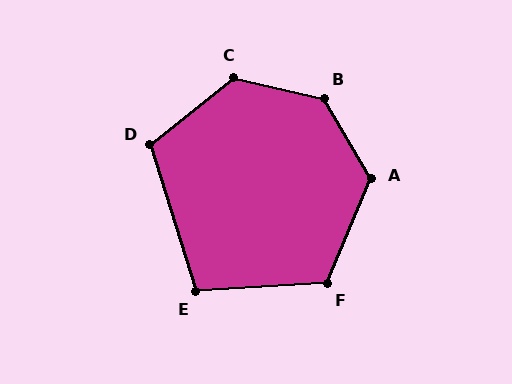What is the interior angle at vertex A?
Approximately 127 degrees (obtuse).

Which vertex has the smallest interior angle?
E, at approximately 104 degrees.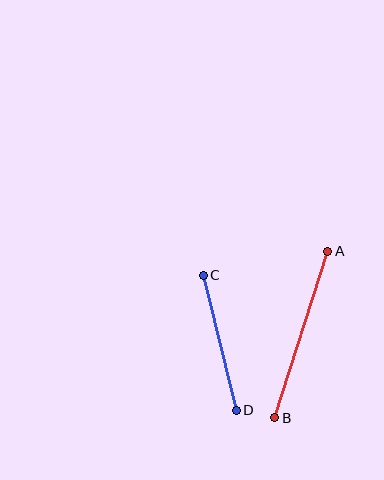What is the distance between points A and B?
The distance is approximately 175 pixels.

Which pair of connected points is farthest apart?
Points A and B are farthest apart.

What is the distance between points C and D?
The distance is approximately 139 pixels.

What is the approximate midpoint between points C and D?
The midpoint is at approximately (220, 343) pixels.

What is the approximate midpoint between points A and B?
The midpoint is at approximately (301, 335) pixels.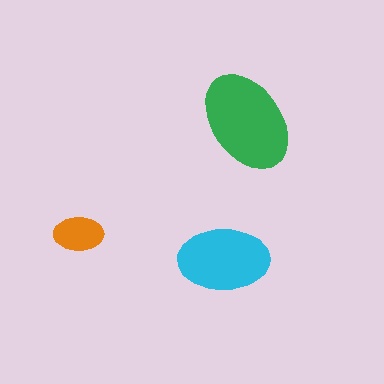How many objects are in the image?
There are 3 objects in the image.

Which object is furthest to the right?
The green ellipse is rightmost.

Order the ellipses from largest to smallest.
the green one, the cyan one, the orange one.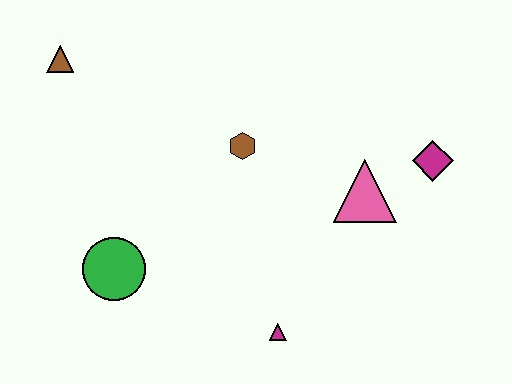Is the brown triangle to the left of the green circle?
Yes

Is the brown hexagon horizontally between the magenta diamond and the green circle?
Yes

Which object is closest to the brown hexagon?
The pink triangle is closest to the brown hexagon.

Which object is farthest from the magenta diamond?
The brown triangle is farthest from the magenta diamond.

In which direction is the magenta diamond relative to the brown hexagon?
The magenta diamond is to the right of the brown hexagon.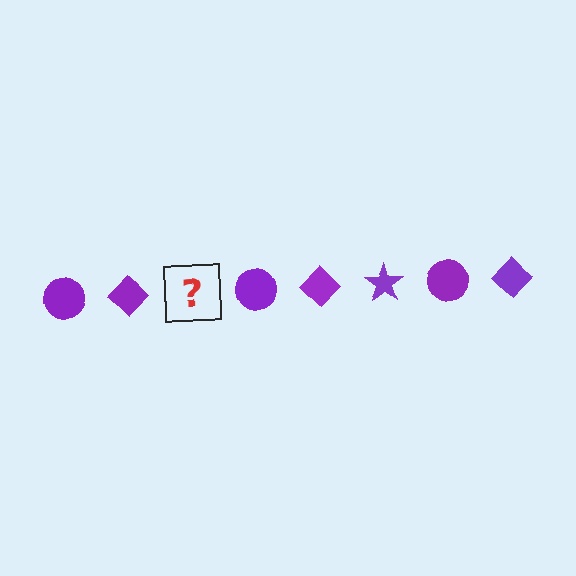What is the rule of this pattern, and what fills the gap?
The rule is that the pattern cycles through circle, diamond, star shapes in purple. The gap should be filled with a purple star.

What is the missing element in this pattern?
The missing element is a purple star.